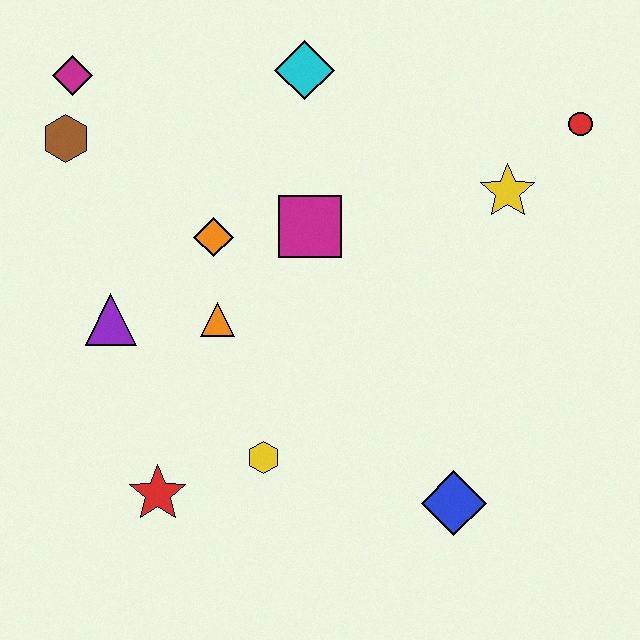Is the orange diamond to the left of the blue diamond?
Yes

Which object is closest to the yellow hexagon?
The red star is closest to the yellow hexagon.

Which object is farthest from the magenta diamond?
The blue diamond is farthest from the magenta diamond.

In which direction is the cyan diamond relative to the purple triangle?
The cyan diamond is above the purple triangle.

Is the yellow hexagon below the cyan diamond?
Yes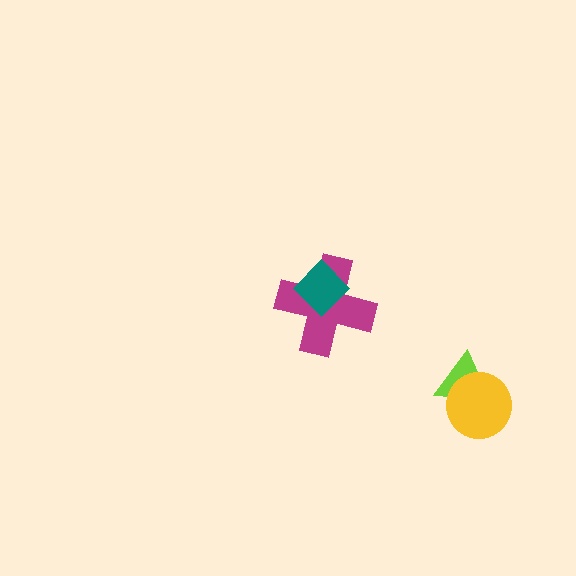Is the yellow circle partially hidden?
No, no other shape covers it.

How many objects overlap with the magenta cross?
1 object overlaps with the magenta cross.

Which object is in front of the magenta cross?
The teal diamond is in front of the magenta cross.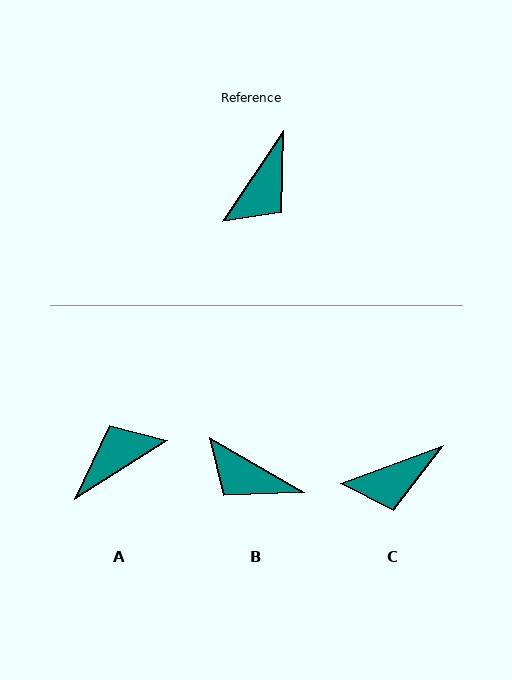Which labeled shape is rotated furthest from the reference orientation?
A, about 156 degrees away.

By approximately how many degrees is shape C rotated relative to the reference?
Approximately 36 degrees clockwise.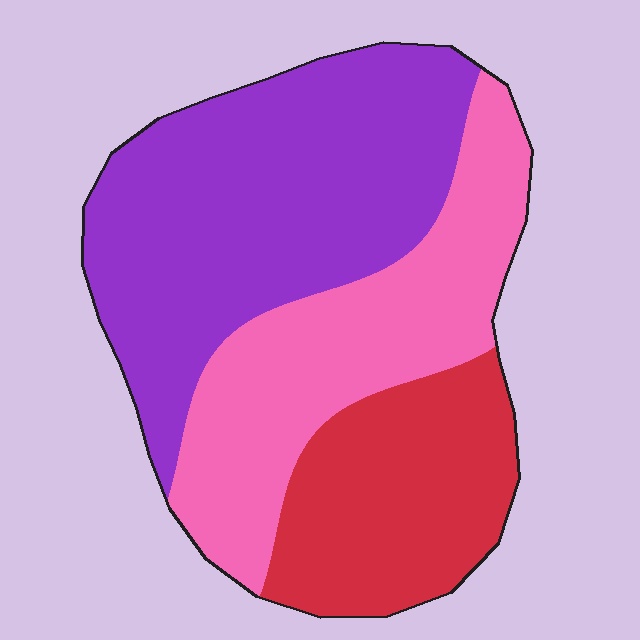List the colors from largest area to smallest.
From largest to smallest: purple, pink, red.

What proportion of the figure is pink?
Pink takes up about one third (1/3) of the figure.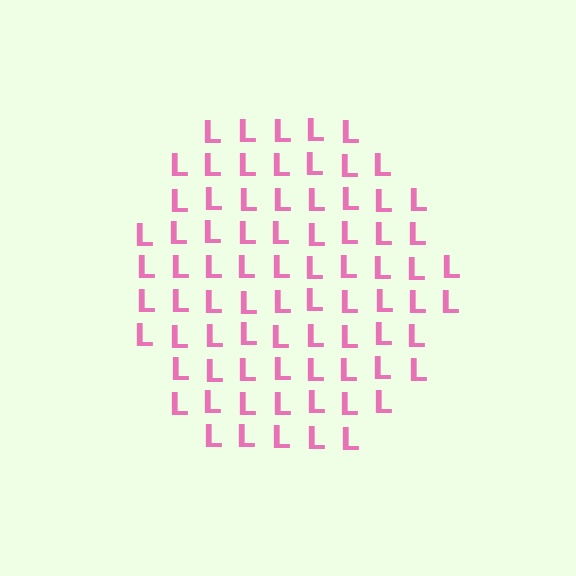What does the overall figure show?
The overall figure shows a hexagon.